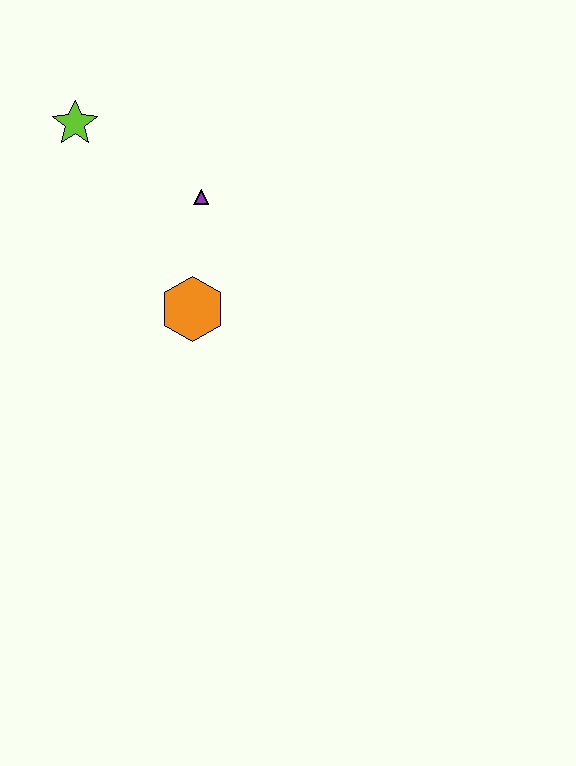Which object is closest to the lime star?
The purple triangle is closest to the lime star.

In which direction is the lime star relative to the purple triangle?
The lime star is to the left of the purple triangle.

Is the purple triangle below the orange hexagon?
No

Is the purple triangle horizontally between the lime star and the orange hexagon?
No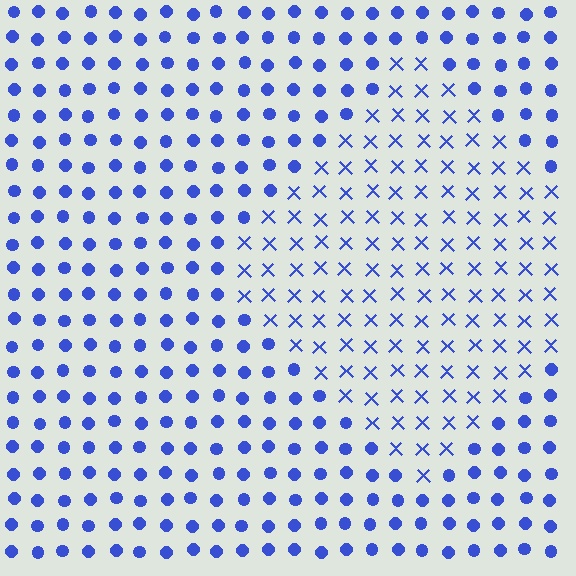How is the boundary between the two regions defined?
The boundary is defined by a change in element shape: X marks inside vs. circles outside. All elements share the same color and spacing.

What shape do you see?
I see a diamond.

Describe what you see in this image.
The image is filled with small blue elements arranged in a uniform grid. A diamond-shaped region contains X marks, while the surrounding area contains circles. The boundary is defined purely by the change in element shape.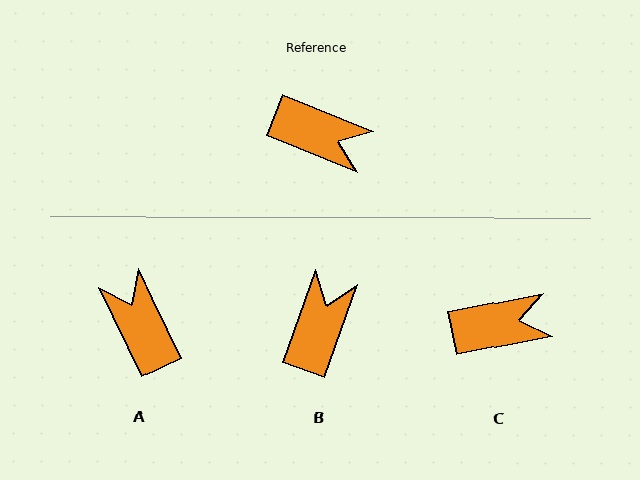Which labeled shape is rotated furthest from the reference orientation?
A, about 138 degrees away.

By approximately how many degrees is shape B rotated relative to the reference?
Approximately 92 degrees counter-clockwise.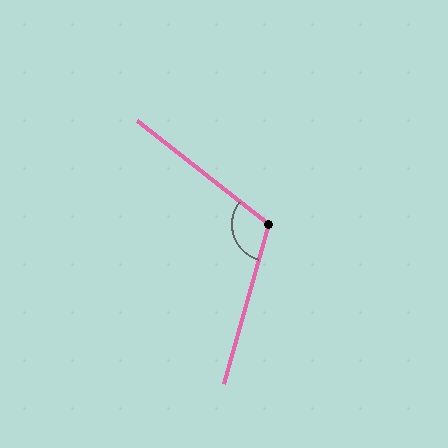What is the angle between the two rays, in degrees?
Approximately 112 degrees.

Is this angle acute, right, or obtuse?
It is obtuse.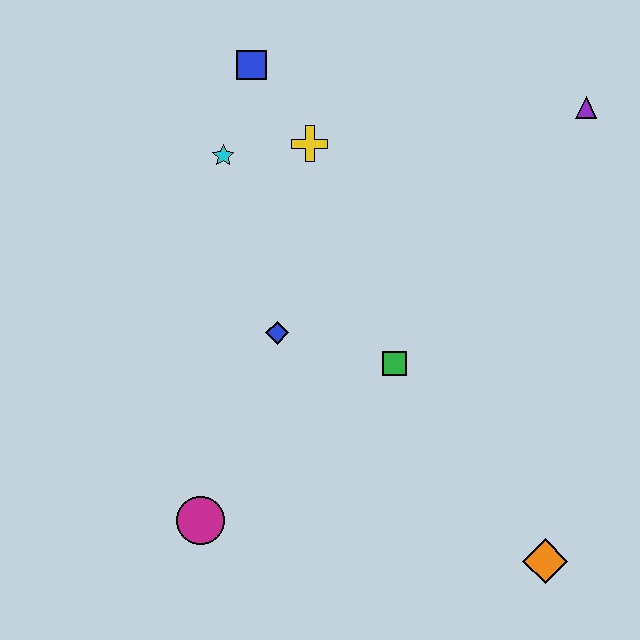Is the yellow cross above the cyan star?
Yes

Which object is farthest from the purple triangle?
The magenta circle is farthest from the purple triangle.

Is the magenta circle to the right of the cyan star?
No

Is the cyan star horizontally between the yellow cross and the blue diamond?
No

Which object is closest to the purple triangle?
The yellow cross is closest to the purple triangle.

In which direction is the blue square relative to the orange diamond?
The blue square is above the orange diamond.